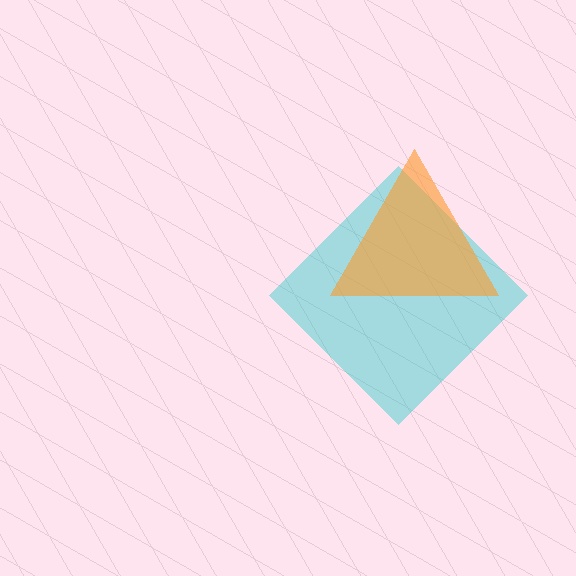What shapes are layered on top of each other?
The layered shapes are: a cyan diamond, an orange triangle.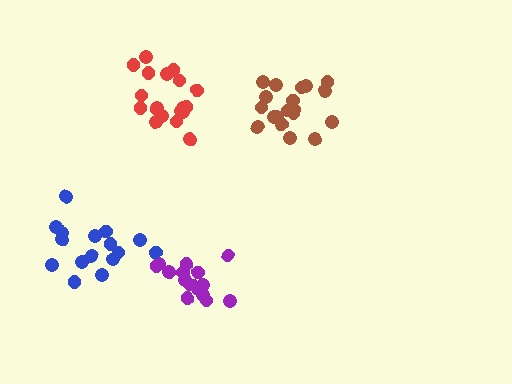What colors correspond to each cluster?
The clusters are colored: brown, red, purple, blue.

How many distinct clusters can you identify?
There are 4 distinct clusters.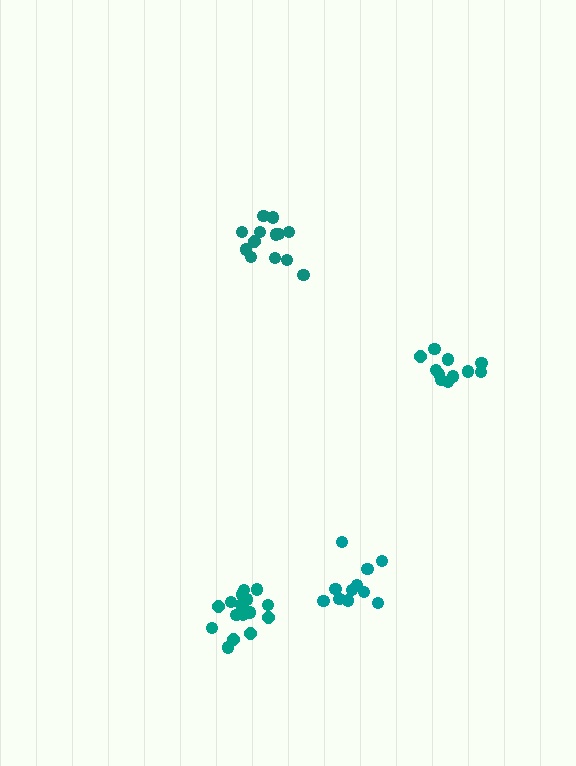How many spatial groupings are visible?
There are 4 spatial groupings.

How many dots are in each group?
Group 1: 11 dots, Group 2: 13 dots, Group 3: 17 dots, Group 4: 11 dots (52 total).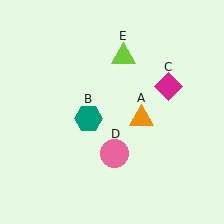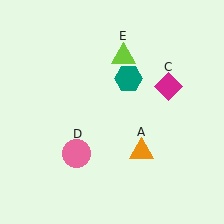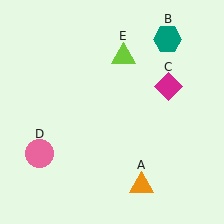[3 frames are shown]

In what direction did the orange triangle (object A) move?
The orange triangle (object A) moved down.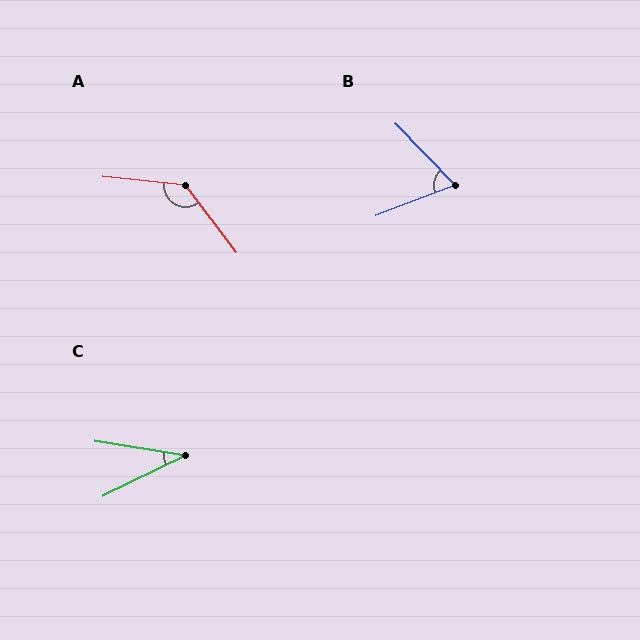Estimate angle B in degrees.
Approximately 67 degrees.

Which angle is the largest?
A, at approximately 133 degrees.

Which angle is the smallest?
C, at approximately 35 degrees.